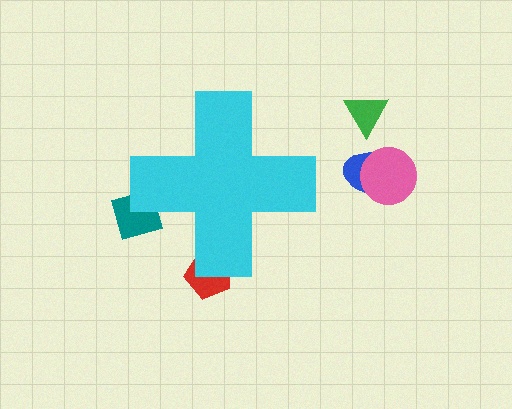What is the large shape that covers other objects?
A cyan cross.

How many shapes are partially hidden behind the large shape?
2 shapes are partially hidden.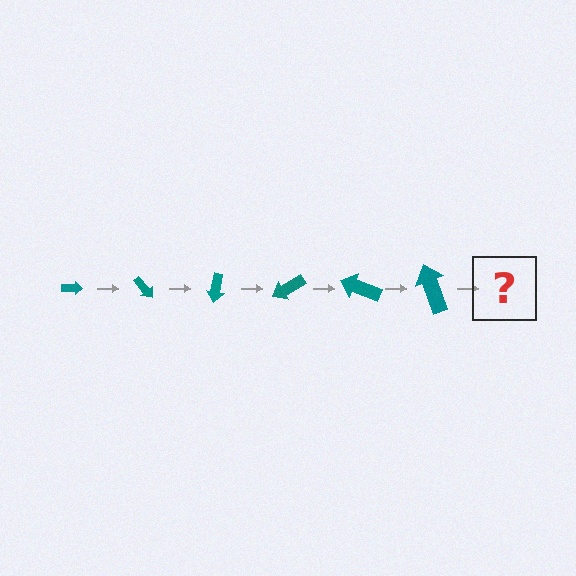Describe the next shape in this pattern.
It should be an arrow, larger than the previous one and rotated 300 degrees from the start.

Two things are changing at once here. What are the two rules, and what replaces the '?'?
The two rules are that the arrow grows larger each step and it rotates 50 degrees each step. The '?' should be an arrow, larger than the previous one and rotated 300 degrees from the start.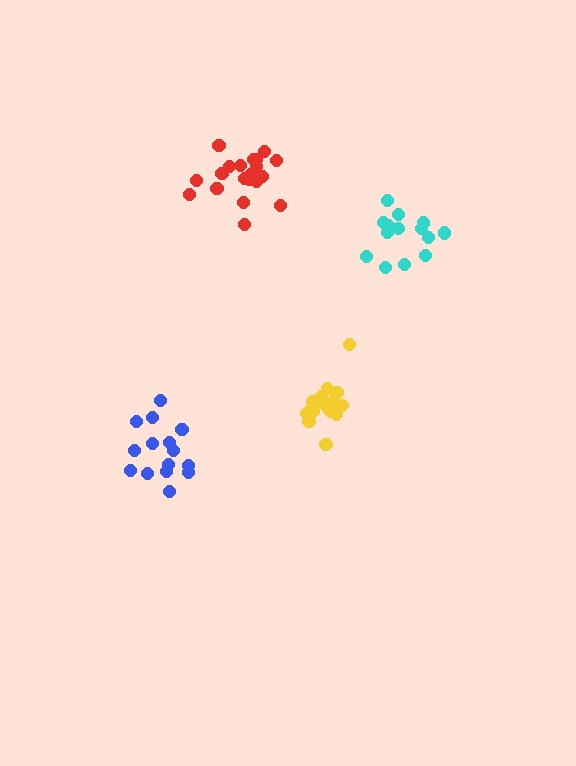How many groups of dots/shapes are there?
There are 4 groups.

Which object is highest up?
The red cluster is topmost.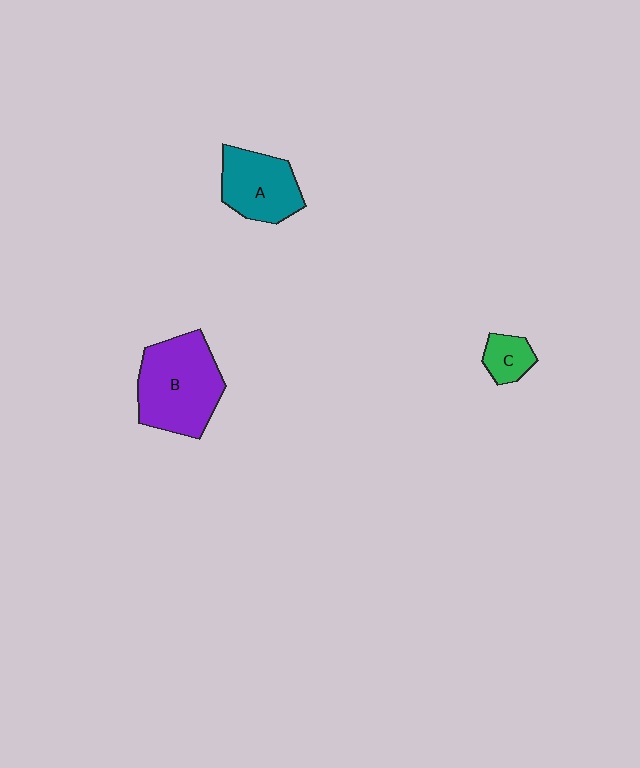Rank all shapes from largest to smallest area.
From largest to smallest: B (purple), A (teal), C (green).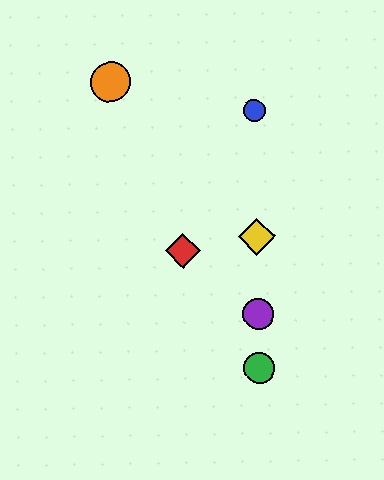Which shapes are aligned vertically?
The blue circle, the green circle, the yellow diamond, the purple circle are aligned vertically.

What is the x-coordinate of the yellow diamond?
The yellow diamond is at x≈257.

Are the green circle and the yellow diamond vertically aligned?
Yes, both are at x≈259.